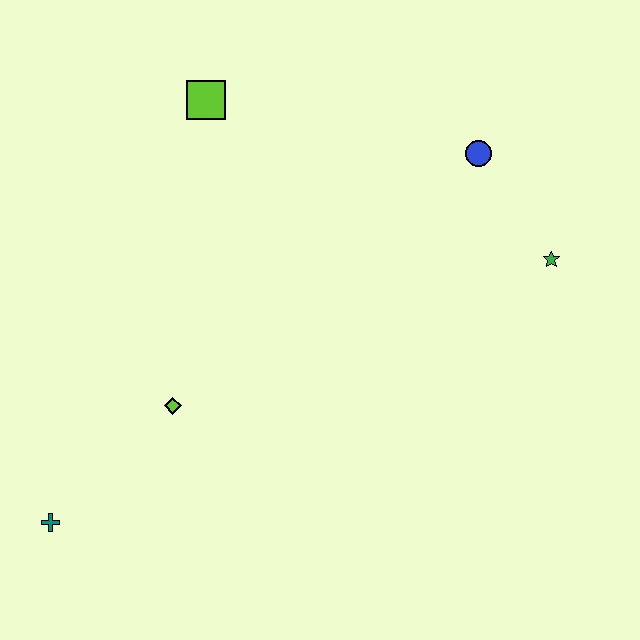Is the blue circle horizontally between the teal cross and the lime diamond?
No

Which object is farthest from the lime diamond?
The green star is farthest from the lime diamond.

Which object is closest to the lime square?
The blue circle is closest to the lime square.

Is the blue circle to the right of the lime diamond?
Yes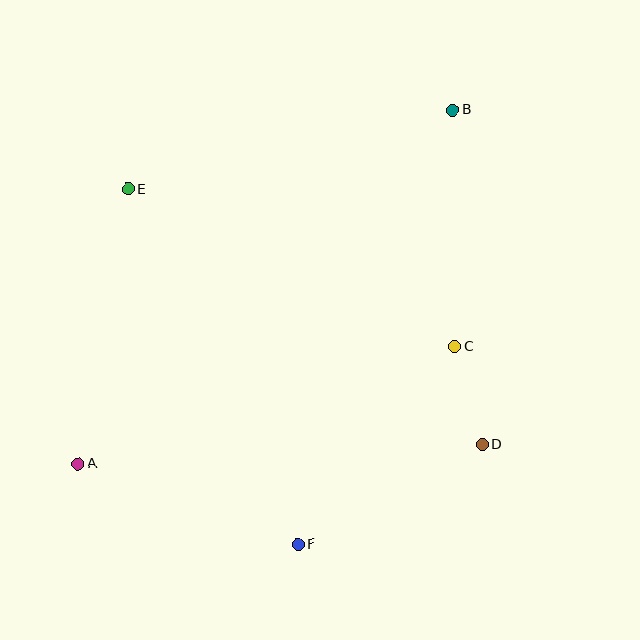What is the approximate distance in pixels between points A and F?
The distance between A and F is approximately 234 pixels.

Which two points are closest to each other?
Points C and D are closest to each other.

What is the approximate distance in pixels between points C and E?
The distance between C and E is approximately 363 pixels.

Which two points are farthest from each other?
Points A and B are farthest from each other.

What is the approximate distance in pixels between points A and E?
The distance between A and E is approximately 279 pixels.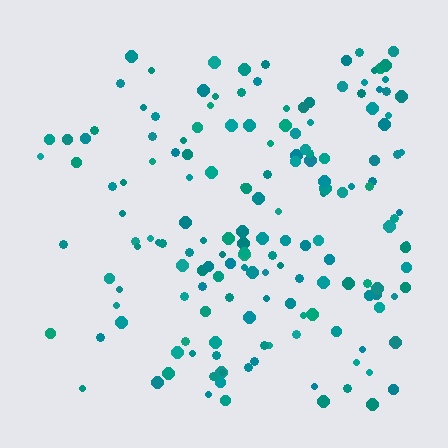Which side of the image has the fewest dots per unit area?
The left.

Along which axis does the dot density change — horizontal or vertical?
Horizontal.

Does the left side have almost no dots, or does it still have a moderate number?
Still a moderate number, just noticeably fewer than the right.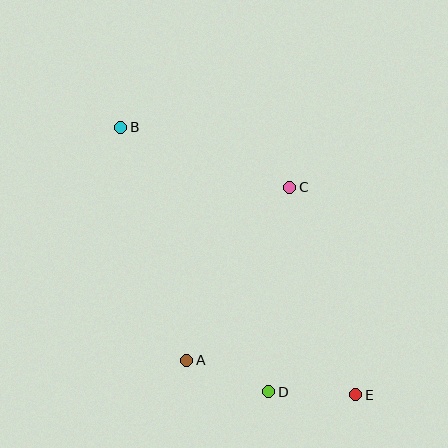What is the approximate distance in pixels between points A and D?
The distance between A and D is approximately 88 pixels.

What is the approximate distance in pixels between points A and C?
The distance between A and C is approximately 201 pixels.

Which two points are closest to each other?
Points D and E are closest to each other.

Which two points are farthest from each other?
Points B and E are farthest from each other.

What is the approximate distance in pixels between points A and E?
The distance between A and E is approximately 173 pixels.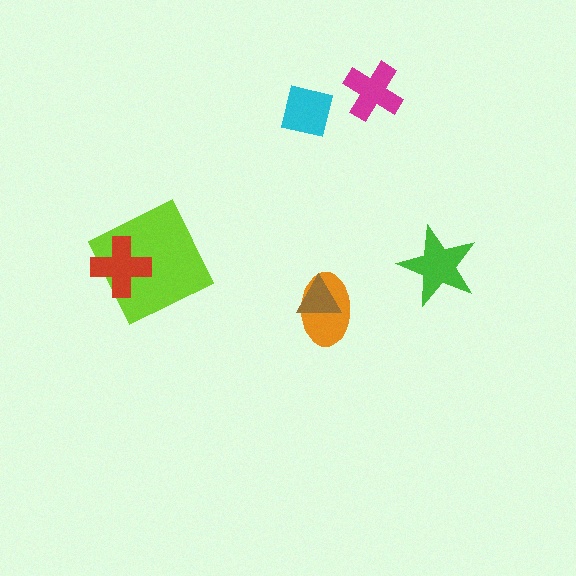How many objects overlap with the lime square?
1 object overlaps with the lime square.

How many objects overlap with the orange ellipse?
1 object overlaps with the orange ellipse.